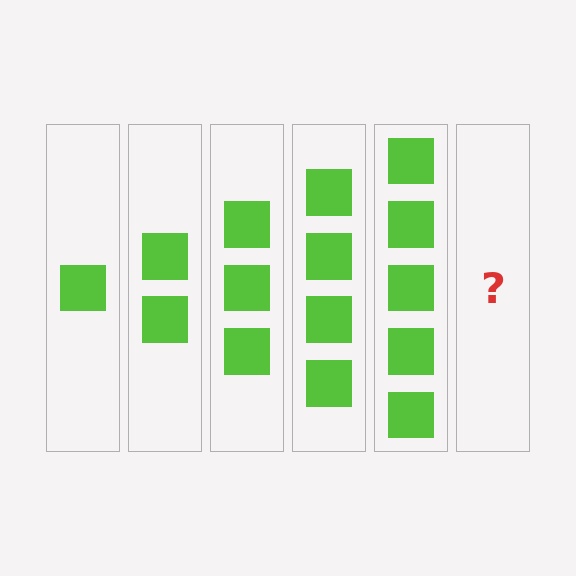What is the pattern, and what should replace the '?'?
The pattern is that each step adds one more square. The '?' should be 6 squares.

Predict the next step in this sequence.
The next step is 6 squares.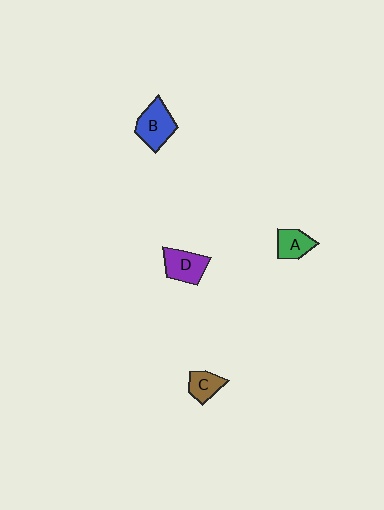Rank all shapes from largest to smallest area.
From largest to smallest: B (blue), D (purple), A (green), C (brown).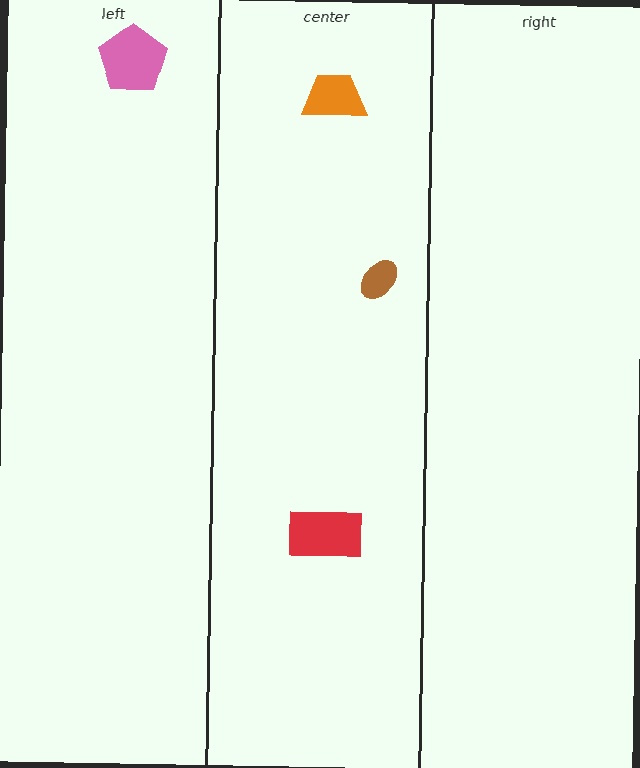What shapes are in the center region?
The brown ellipse, the red rectangle, the orange trapezoid.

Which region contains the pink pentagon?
The left region.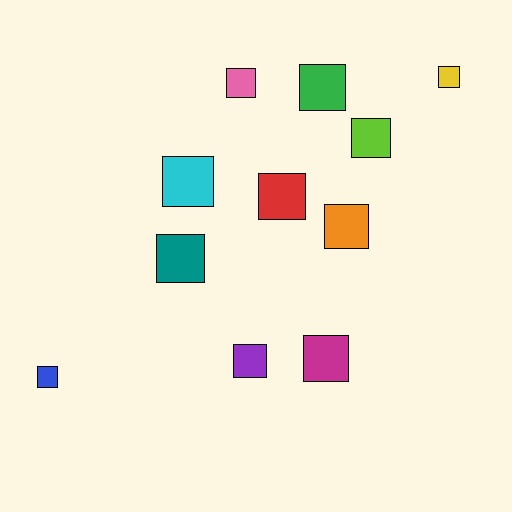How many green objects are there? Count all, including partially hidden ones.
There is 1 green object.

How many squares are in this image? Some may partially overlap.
There are 11 squares.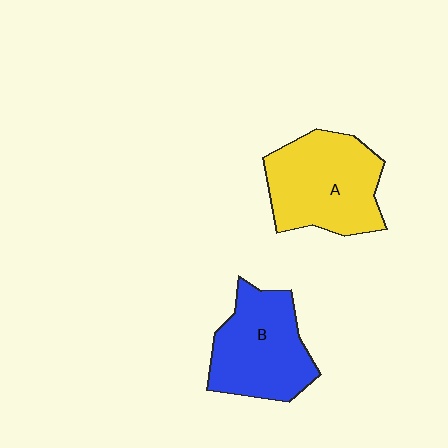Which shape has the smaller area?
Shape B (blue).